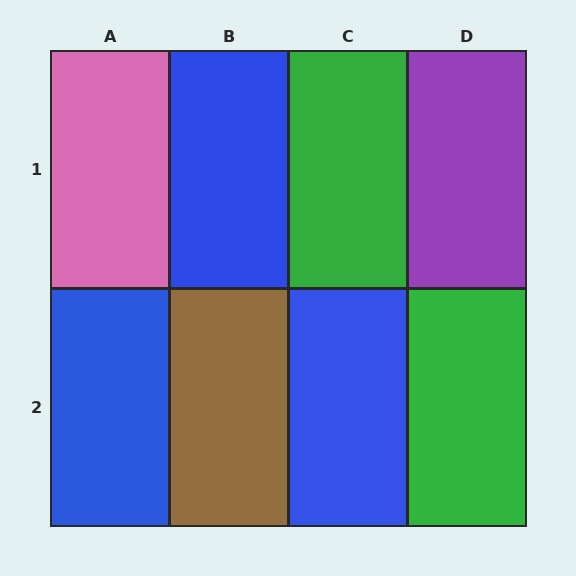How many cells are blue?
3 cells are blue.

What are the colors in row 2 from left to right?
Blue, brown, blue, green.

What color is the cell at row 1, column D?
Purple.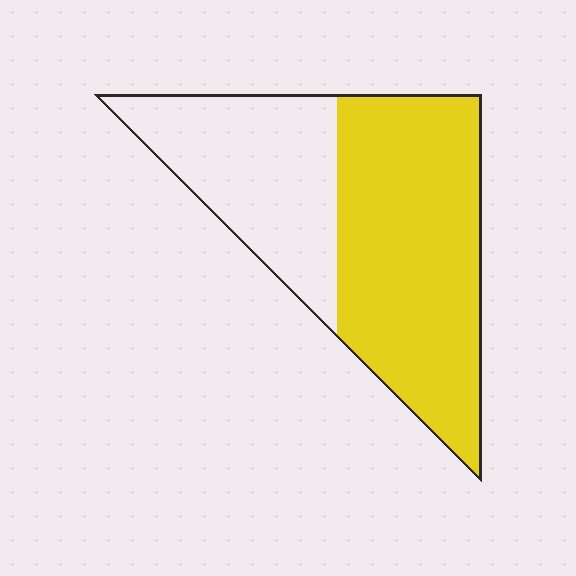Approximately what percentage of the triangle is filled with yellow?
Approximately 60%.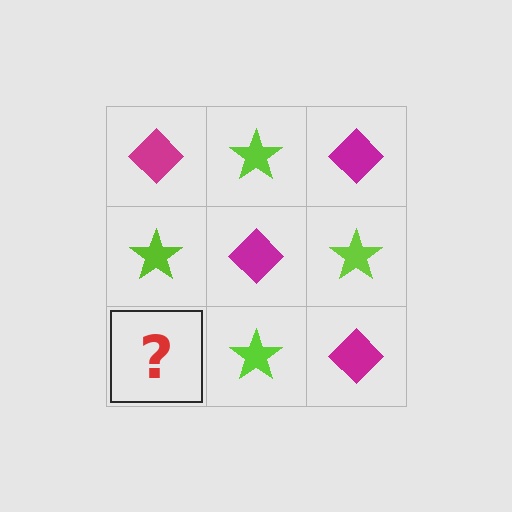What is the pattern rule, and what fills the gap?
The rule is that it alternates magenta diamond and lime star in a checkerboard pattern. The gap should be filled with a magenta diamond.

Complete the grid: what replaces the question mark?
The question mark should be replaced with a magenta diamond.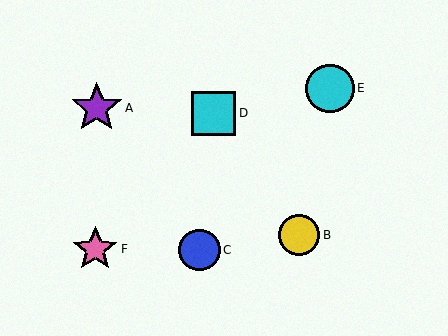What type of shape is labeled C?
Shape C is a blue circle.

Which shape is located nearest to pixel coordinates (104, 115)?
The purple star (labeled A) at (97, 108) is nearest to that location.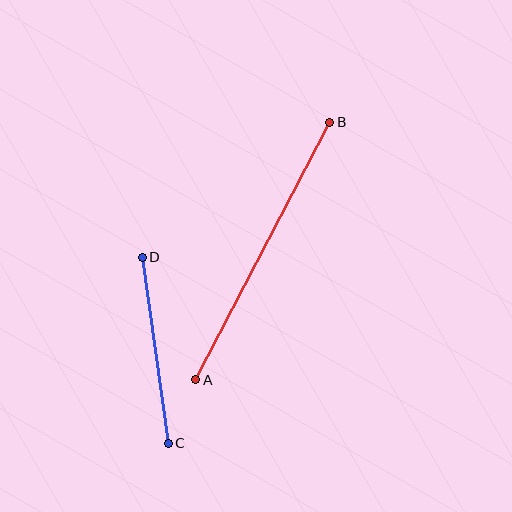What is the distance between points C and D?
The distance is approximately 188 pixels.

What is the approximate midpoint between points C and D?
The midpoint is at approximately (155, 350) pixels.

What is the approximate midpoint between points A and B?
The midpoint is at approximately (263, 251) pixels.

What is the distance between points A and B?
The distance is approximately 290 pixels.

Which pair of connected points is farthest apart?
Points A and B are farthest apart.